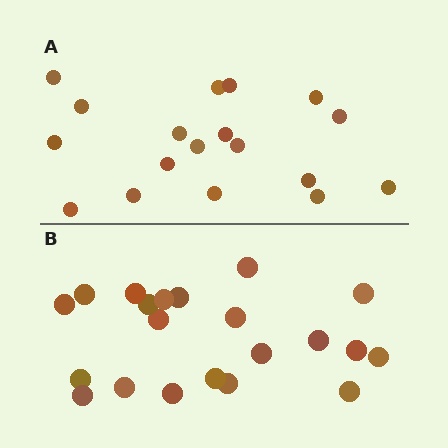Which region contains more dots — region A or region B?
Region B (the bottom region) has more dots.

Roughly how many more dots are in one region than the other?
Region B has just a few more — roughly 2 or 3 more dots than region A.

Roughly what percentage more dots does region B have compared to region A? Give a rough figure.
About 15% more.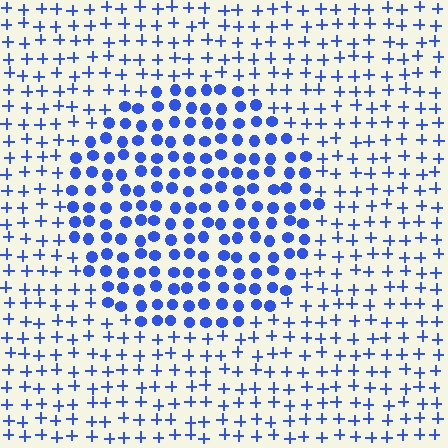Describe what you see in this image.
The image is filled with small blue elements arranged in a uniform grid. A circle-shaped region contains circles, while the surrounding area contains plus signs. The boundary is defined purely by the change in element shape.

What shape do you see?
I see a circle.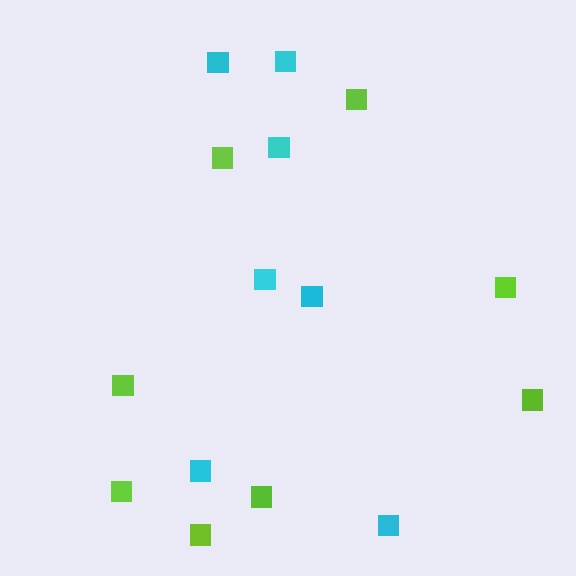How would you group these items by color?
There are 2 groups: one group of cyan squares (7) and one group of lime squares (8).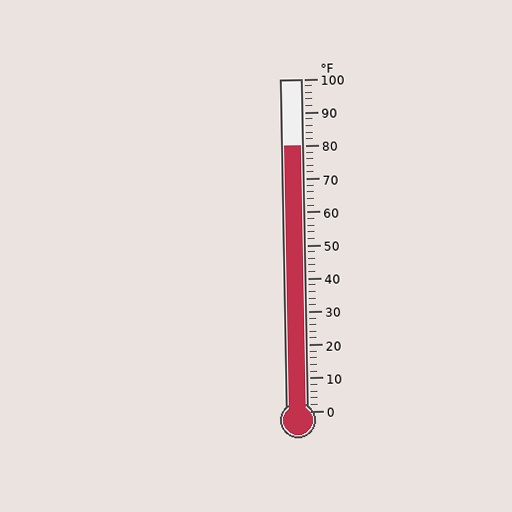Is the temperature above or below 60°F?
The temperature is above 60°F.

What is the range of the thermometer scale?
The thermometer scale ranges from 0°F to 100°F.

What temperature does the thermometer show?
The thermometer shows approximately 80°F.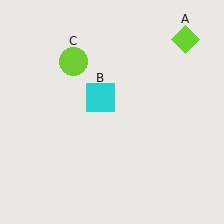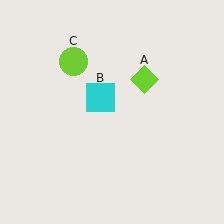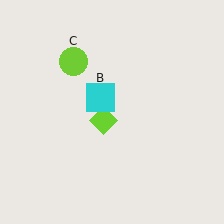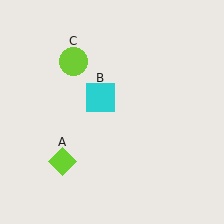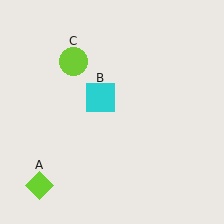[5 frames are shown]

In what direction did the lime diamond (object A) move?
The lime diamond (object A) moved down and to the left.